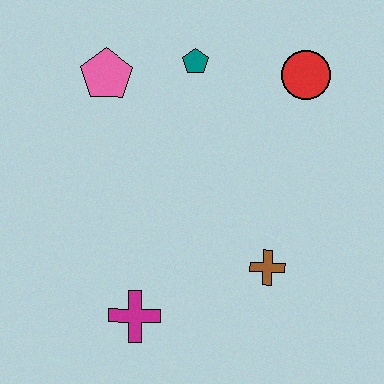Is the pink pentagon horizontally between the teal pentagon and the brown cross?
No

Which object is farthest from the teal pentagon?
The magenta cross is farthest from the teal pentagon.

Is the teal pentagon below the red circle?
No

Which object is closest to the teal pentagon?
The pink pentagon is closest to the teal pentagon.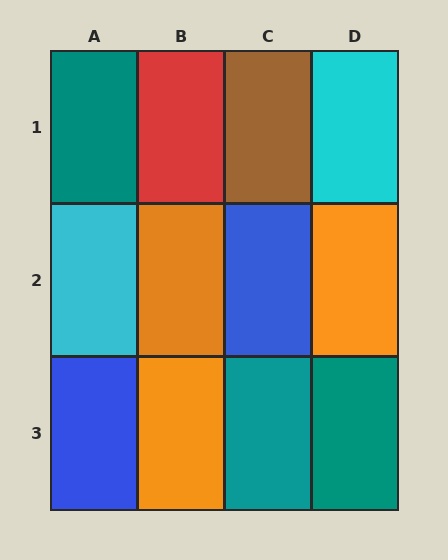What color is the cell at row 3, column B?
Orange.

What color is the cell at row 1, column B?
Red.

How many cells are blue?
2 cells are blue.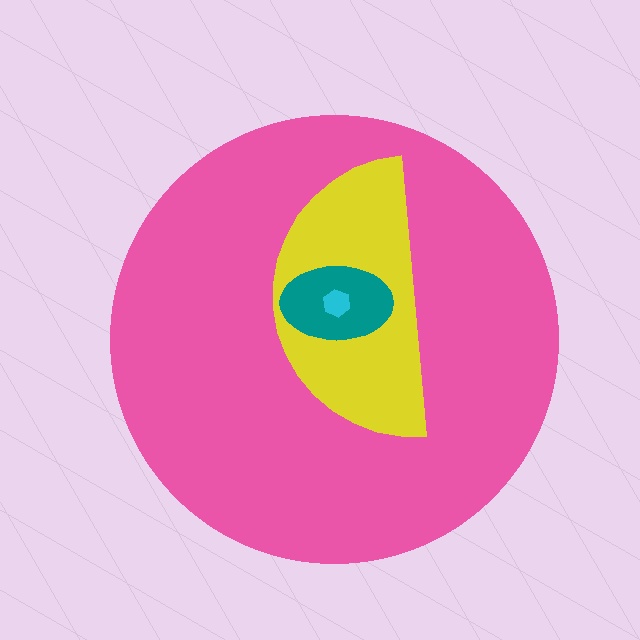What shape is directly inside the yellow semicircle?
The teal ellipse.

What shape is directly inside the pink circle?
The yellow semicircle.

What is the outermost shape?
The pink circle.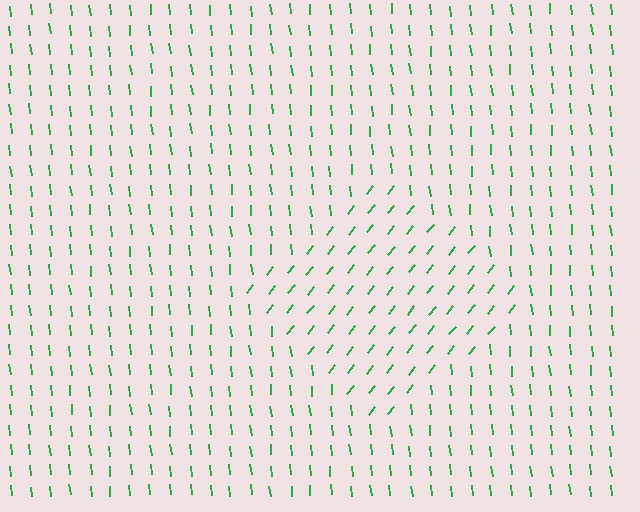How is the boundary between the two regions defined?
The boundary is defined purely by a change in line orientation (approximately 45 degrees difference). All lines are the same color and thickness.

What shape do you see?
I see a diamond.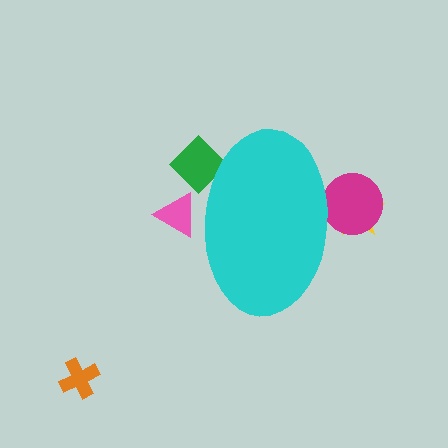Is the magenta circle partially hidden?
Yes, the magenta circle is partially hidden behind the cyan ellipse.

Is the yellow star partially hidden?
Yes, the yellow star is partially hidden behind the cyan ellipse.